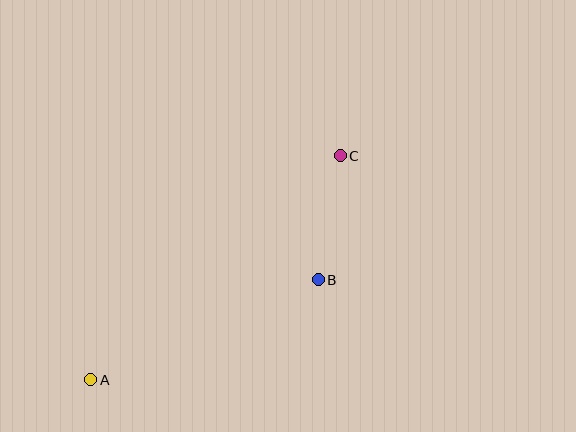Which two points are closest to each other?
Points B and C are closest to each other.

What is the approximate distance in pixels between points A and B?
The distance between A and B is approximately 248 pixels.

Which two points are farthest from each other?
Points A and C are farthest from each other.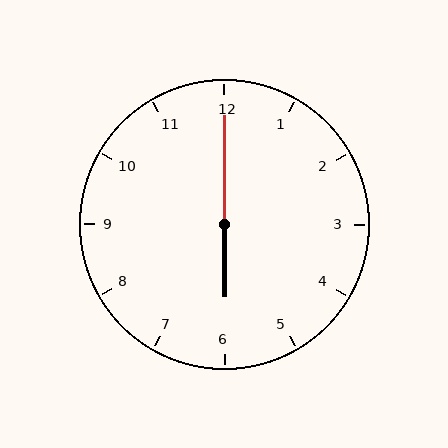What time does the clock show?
6:00.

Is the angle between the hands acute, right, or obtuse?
It is obtuse.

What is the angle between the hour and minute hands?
Approximately 180 degrees.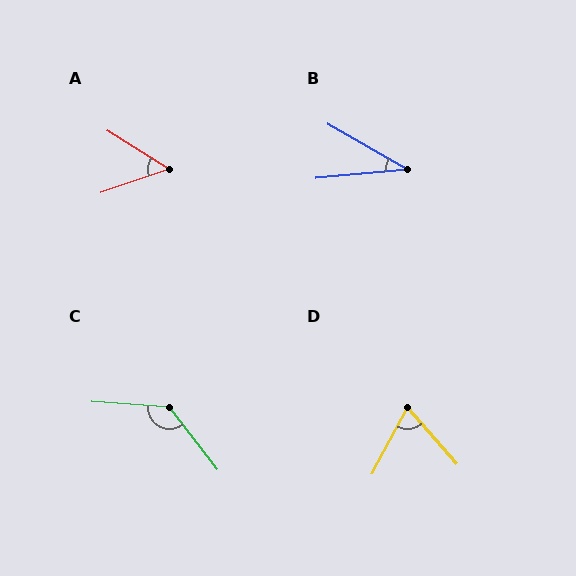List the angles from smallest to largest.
B (35°), A (51°), D (69°), C (132°).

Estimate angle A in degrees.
Approximately 51 degrees.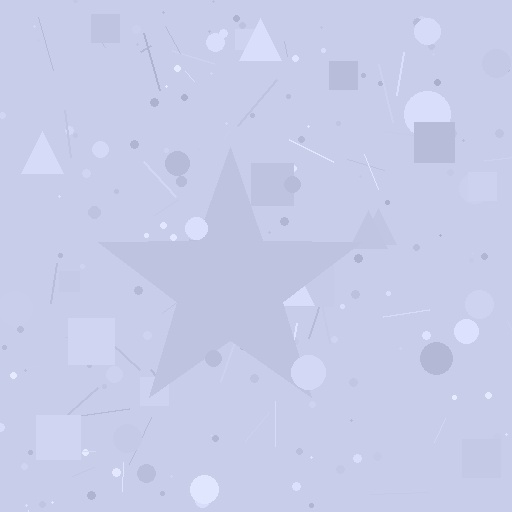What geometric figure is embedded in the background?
A star is embedded in the background.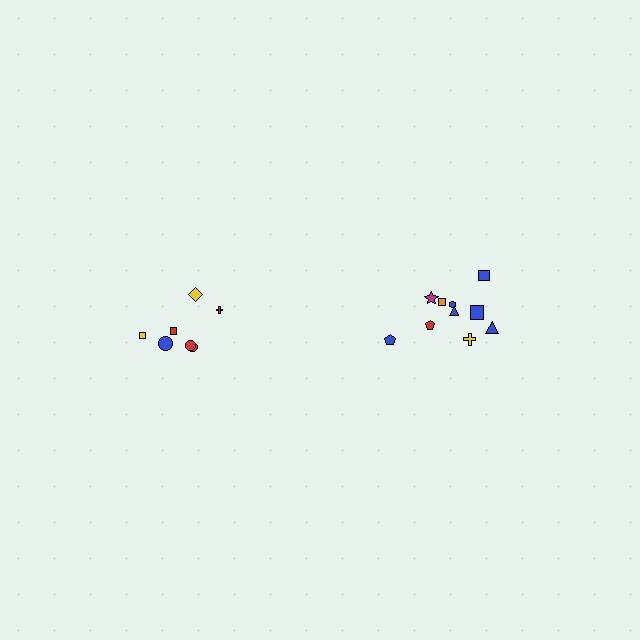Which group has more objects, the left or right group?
The right group.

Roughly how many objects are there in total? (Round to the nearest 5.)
Roughly 15 objects in total.